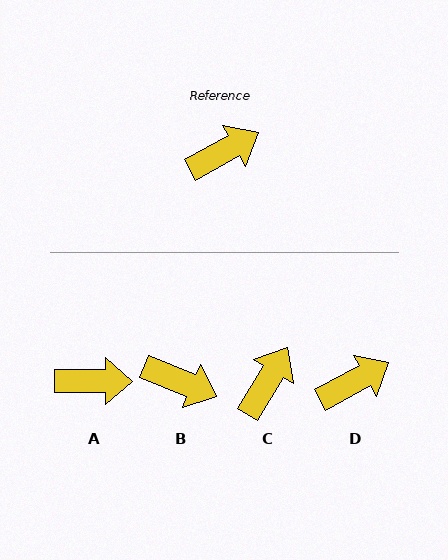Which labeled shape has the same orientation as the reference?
D.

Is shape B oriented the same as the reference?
No, it is off by about 51 degrees.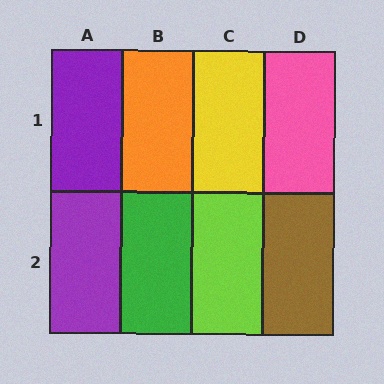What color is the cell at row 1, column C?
Yellow.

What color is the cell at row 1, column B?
Orange.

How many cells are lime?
1 cell is lime.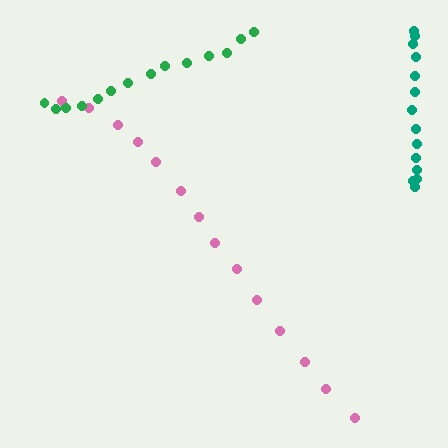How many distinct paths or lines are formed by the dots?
There are 3 distinct paths.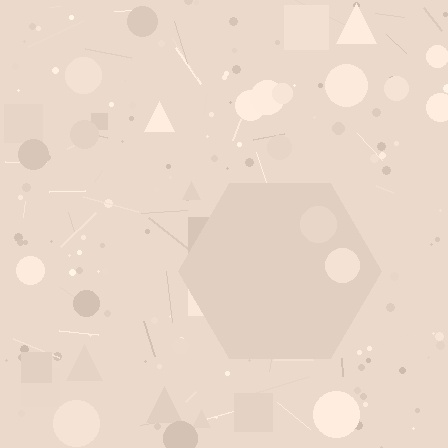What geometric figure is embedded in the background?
A hexagon is embedded in the background.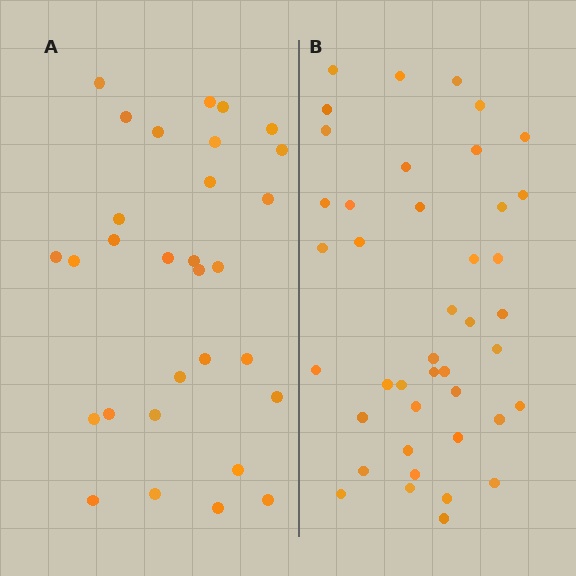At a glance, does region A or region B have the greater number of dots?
Region B (the right region) has more dots.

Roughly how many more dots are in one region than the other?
Region B has roughly 12 or so more dots than region A.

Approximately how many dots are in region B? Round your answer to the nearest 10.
About 40 dots. (The exact count is 42, which rounds to 40.)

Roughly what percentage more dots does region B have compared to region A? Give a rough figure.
About 40% more.